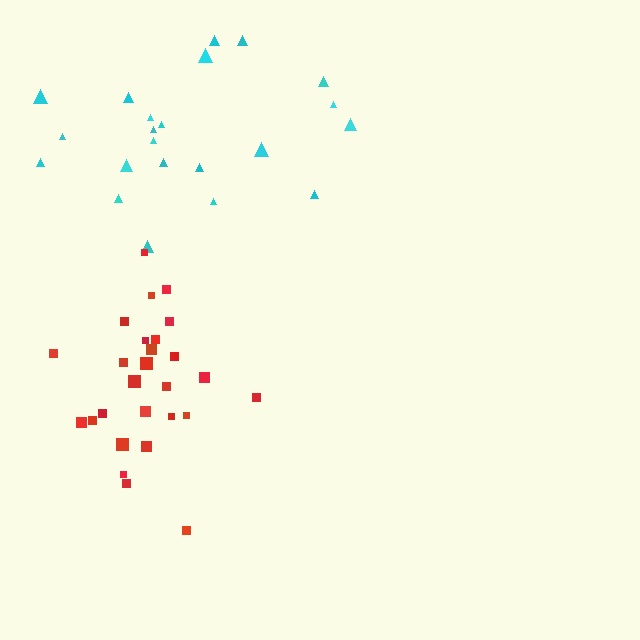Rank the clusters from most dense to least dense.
red, cyan.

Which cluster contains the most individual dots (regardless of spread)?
Red (28).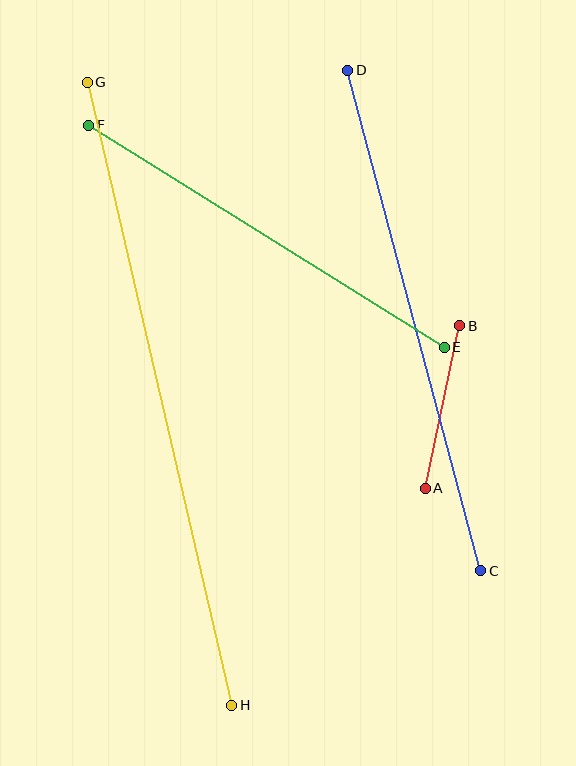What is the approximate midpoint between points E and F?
The midpoint is at approximately (266, 236) pixels.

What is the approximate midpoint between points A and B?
The midpoint is at approximately (443, 407) pixels.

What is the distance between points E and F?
The distance is approximately 419 pixels.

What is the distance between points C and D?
The distance is approximately 518 pixels.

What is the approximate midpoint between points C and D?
The midpoint is at approximately (414, 321) pixels.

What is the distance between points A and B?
The distance is approximately 166 pixels.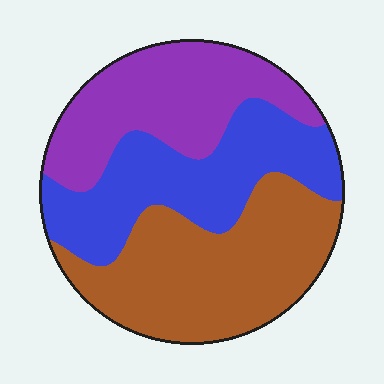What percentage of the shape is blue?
Blue covers about 30% of the shape.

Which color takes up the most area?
Brown, at roughly 40%.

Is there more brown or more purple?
Brown.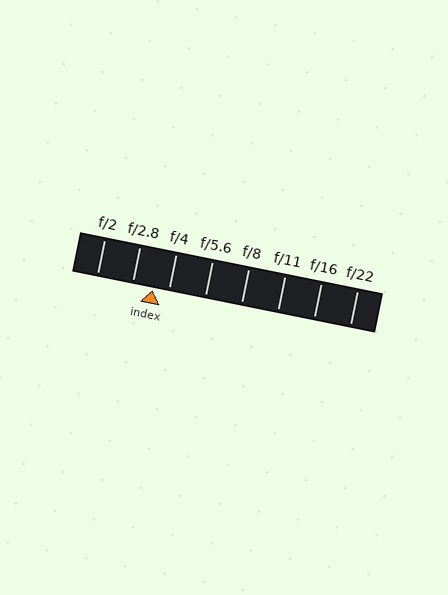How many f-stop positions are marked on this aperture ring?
There are 8 f-stop positions marked.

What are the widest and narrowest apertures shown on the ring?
The widest aperture shown is f/2 and the narrowest is f/22.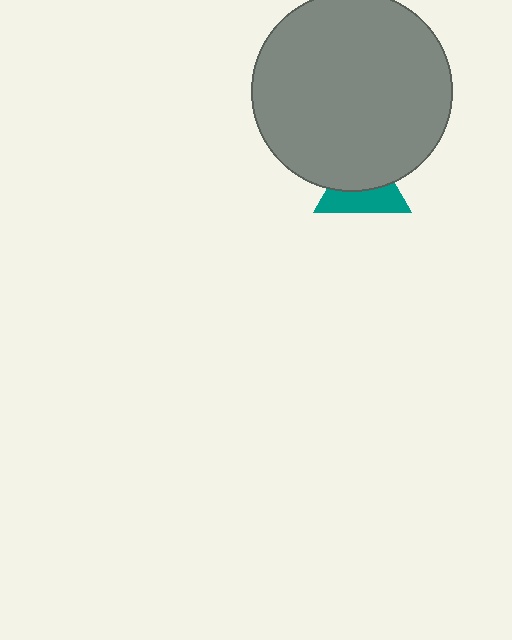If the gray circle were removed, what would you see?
You would see the complete teal triangle.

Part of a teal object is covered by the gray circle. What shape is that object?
It is a triangle.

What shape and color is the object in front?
The object in front is a gray circle.